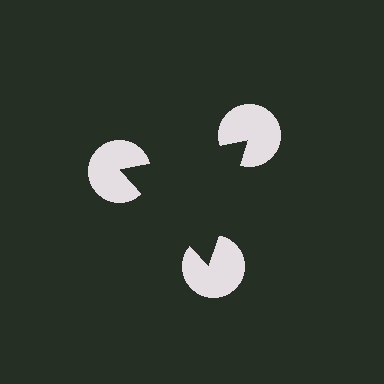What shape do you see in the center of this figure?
An illusory triangle — its edges are inferred from the aligned wedge cuts in the pac-man discs, not physically drawn.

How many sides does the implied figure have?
3 sides.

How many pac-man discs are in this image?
There are 3 — one at each vertex of the illusory triangle.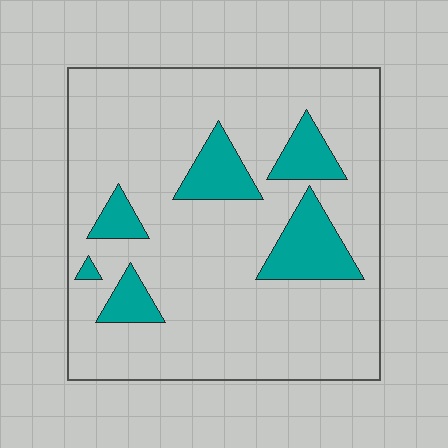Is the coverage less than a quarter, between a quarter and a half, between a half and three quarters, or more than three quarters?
Less than a quarter.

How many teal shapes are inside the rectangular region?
6.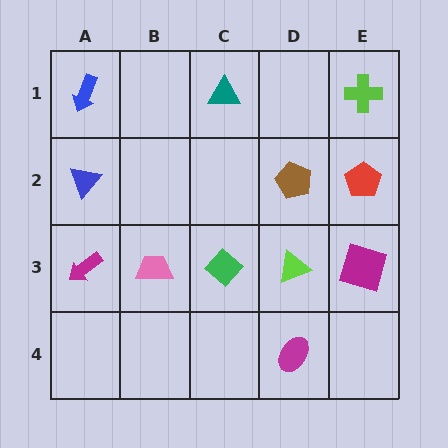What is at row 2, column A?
A blue triangle.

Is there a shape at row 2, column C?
No, that cell is empty.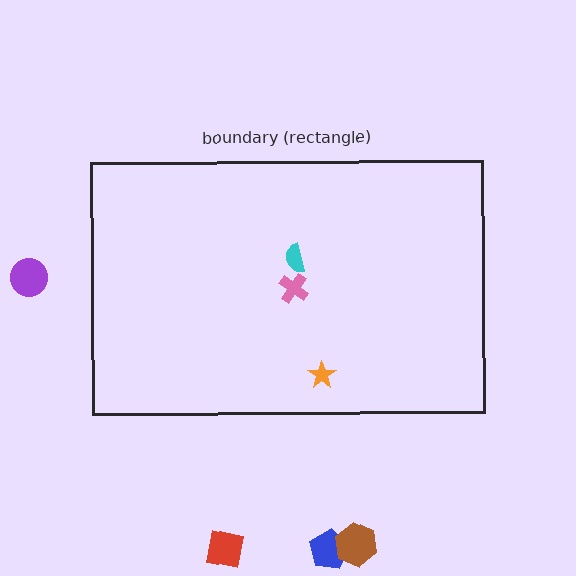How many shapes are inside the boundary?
3 inside, 4 outside.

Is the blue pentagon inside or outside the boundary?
Outside.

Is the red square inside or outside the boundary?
Outside.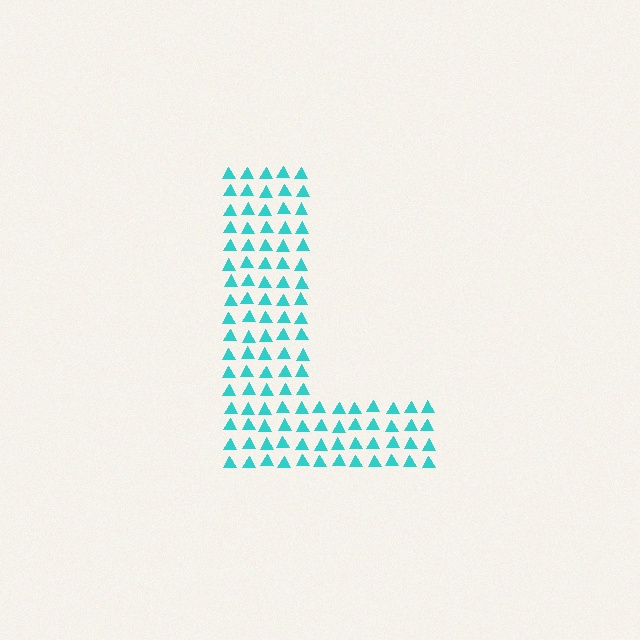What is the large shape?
The large shape is the letter L.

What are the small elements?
The small elements are triangles.